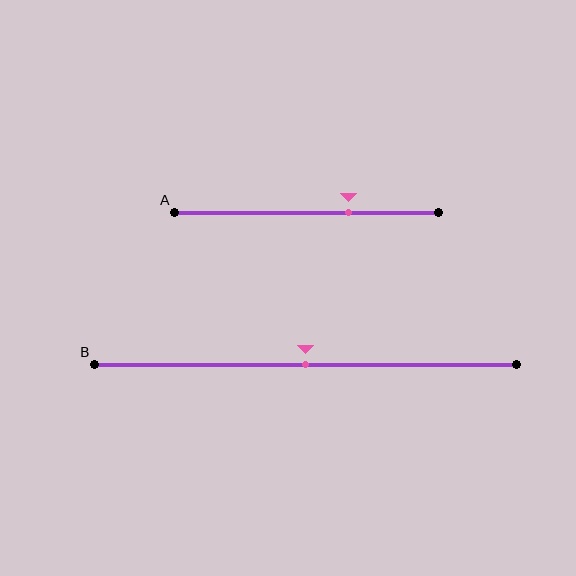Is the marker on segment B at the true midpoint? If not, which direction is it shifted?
Yes, the marker on segment B is at the true midpoint.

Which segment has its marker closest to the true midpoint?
Segment B has its marker closest to the true midpoint.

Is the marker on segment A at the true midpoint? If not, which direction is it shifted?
No, the marker on segment A is shifted to the right by about 16% of the segment length.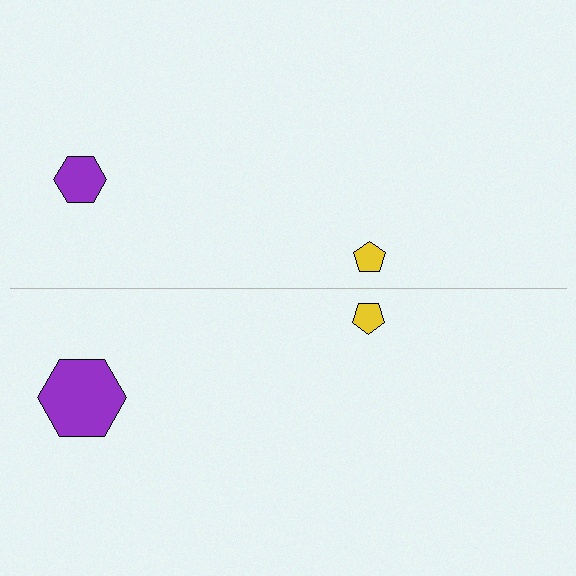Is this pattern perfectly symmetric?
No, the pattern is not perfectly symmetric. The purple hexagon on the bottom side has a different size than its mirror counterpart.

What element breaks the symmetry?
The purple hexagon on the bottom side has a different size than its mirror counterpart.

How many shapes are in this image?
There are 4 shapes in this image.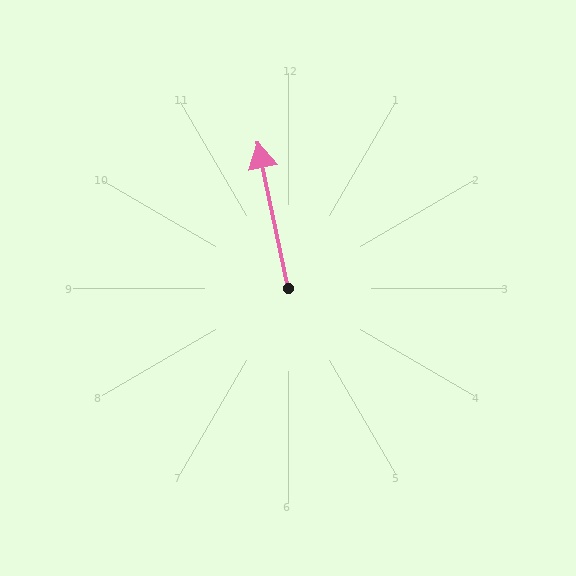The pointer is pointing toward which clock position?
Roughly 12 o'clock.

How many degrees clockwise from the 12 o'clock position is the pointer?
Approximately 348 degrees.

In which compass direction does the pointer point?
North.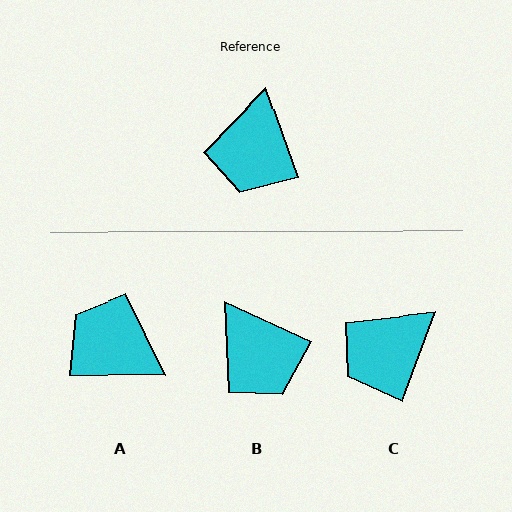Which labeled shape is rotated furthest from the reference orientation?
A, about 110 degrees away.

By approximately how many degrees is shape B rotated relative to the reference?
Approximately 46 degrees counter-clockwise.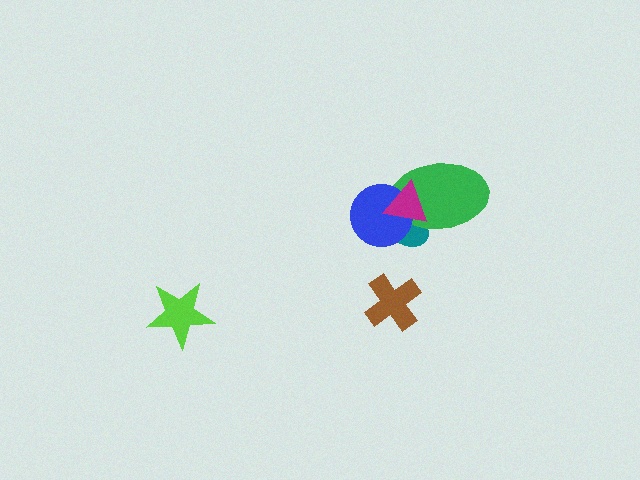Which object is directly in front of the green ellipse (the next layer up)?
The blue circle is directly in front of the green ellipse.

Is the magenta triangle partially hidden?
No, no other shape covers it.